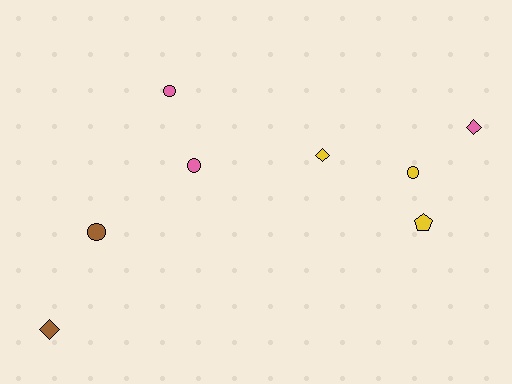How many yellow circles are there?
There is 1 yellow circle.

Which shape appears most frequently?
Circle, with 4 objects.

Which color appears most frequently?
Pink, with 3 objects.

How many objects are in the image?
There are 8 objects.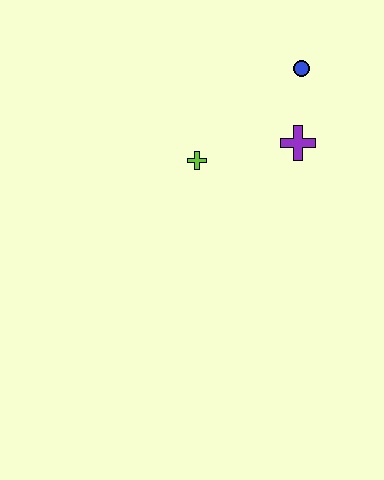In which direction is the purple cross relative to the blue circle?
The purple cross is below the blue circle.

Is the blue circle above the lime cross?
Yes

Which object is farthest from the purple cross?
The lime cross is farthest from the purple cross.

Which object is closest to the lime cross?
The purple cross is closest to the lime cross.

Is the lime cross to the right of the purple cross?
No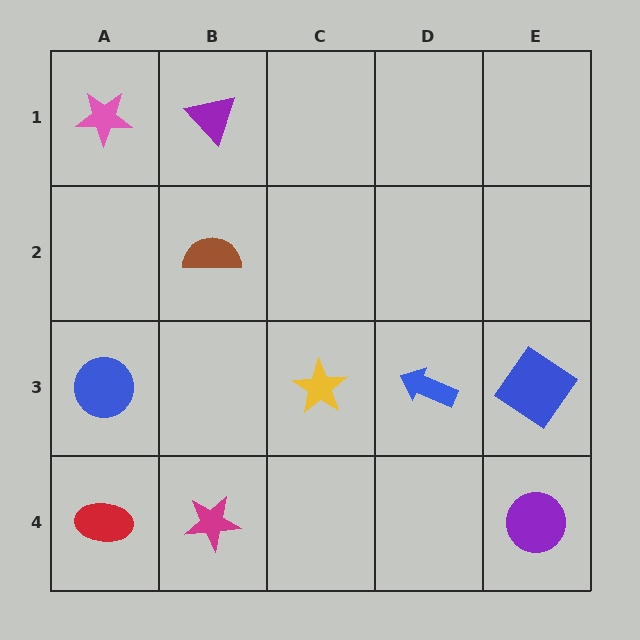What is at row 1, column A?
A pink star.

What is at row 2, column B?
A brown semicircle.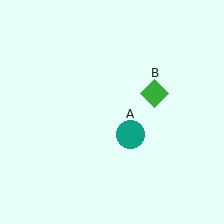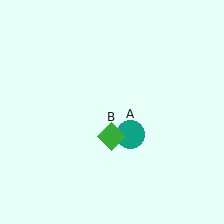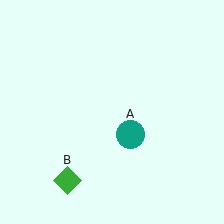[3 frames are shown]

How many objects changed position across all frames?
1 object changed position: green diamond (object B).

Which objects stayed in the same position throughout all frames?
Teal circle (object A) remained stationary.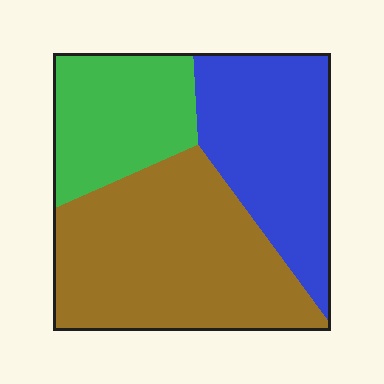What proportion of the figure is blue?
Blue covers about 30% of the figure.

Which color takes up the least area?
Green, at roughly 25%.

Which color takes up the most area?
Brown, at roughly 45%.